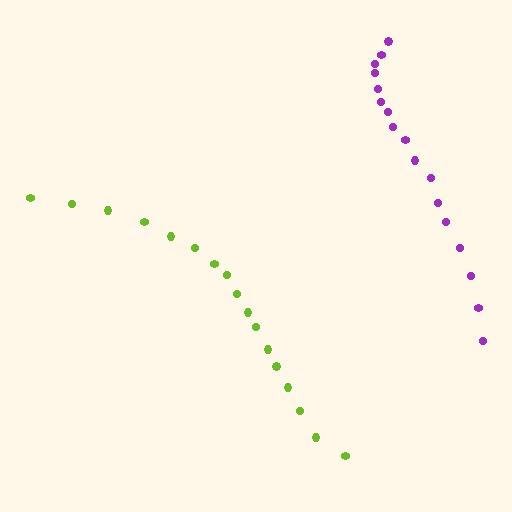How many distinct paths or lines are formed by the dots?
There are 2 distinct paths.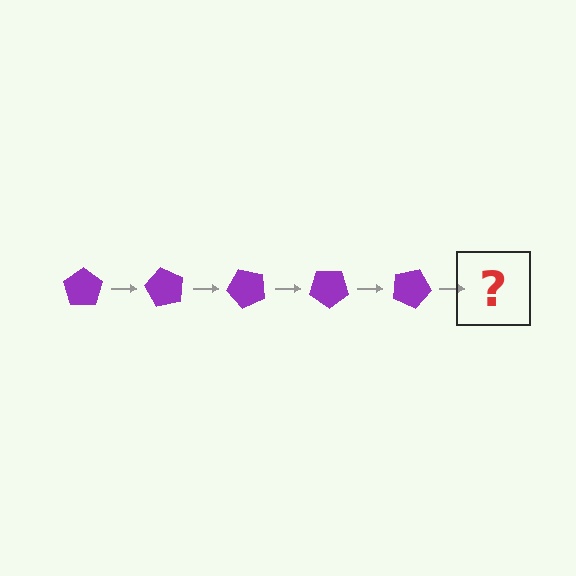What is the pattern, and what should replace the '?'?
The pattern is that the pentagon rotates 60 degrees each step. The '?' should be a purple pentagon rotated 300 degrees.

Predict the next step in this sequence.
The next step is a purple pentagon rotated 300 degrees.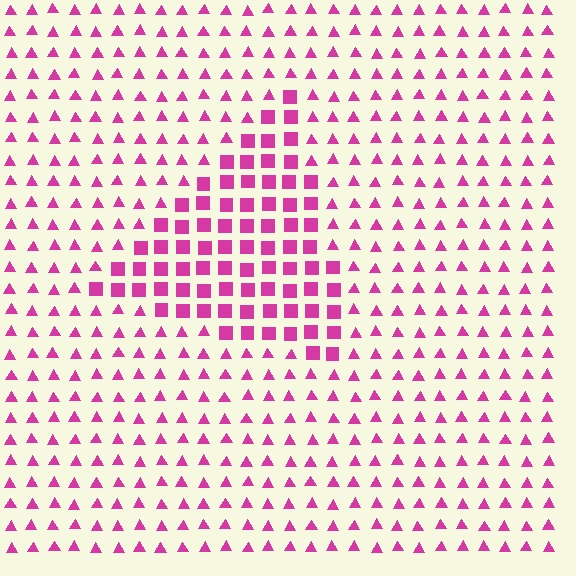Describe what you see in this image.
The image is filled with small magenta elements arranged in a uniform grid. A triangle-shaped region contains squares, while the surrounding area contains triangles. The boundary is defined purely by the change in element shape.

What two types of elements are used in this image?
The image uses squares inside the triangle region and triangles outside it.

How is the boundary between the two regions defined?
The boundary is defined by a change in element shape: squares inside vs. triangles outside. All elements share the same color and spacing.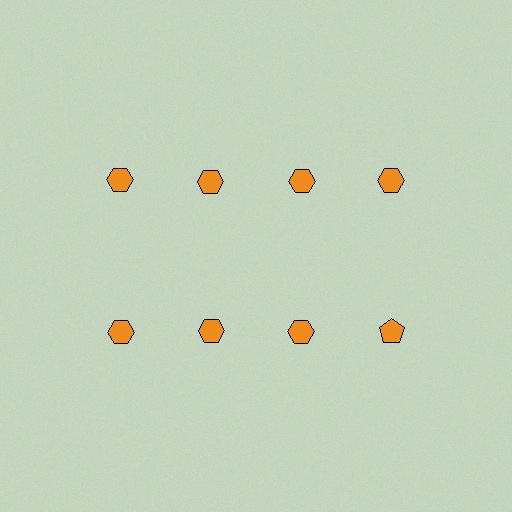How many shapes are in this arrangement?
There are 8 shapes arranged in a grid pattern.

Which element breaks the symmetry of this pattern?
The orange pentagon in the second row, second from right column breaks the symmetry. All other shapes are orange hexagons.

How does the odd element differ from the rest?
It has a different shape: pentagon instead of hexagon.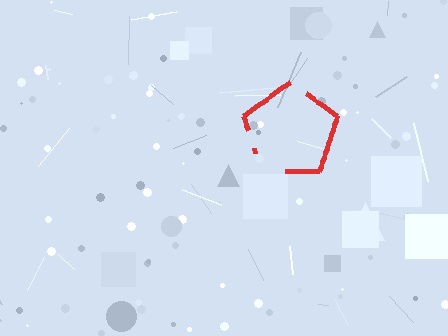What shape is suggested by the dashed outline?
The dashed outline suggests a pentagon.